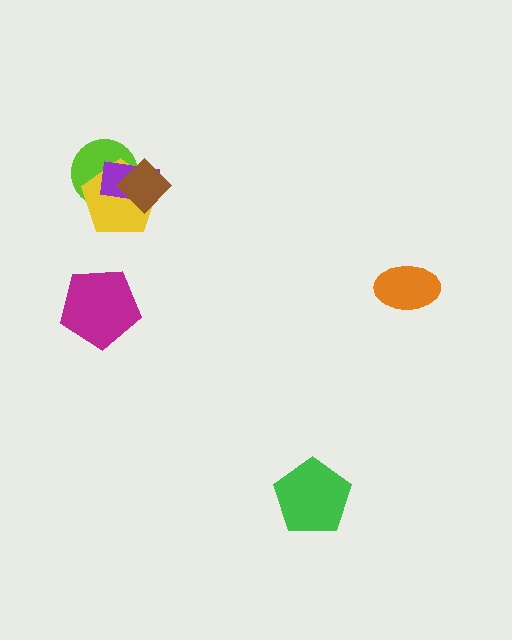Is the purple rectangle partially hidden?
Yes, it is partially covered by another shape.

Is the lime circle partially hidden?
Yes, it is partially covered by another shape.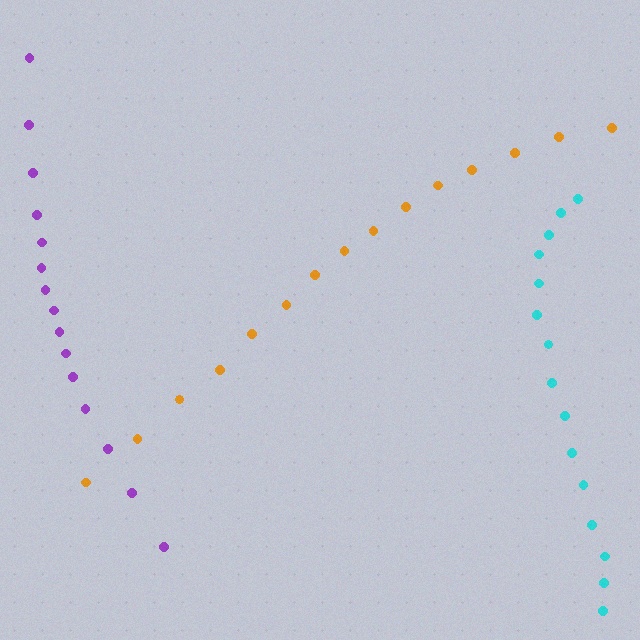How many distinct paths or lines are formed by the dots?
There are 3 distinct paths.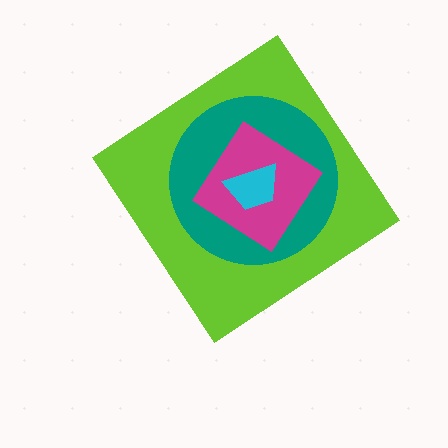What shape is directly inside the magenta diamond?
The cyan trapezoid.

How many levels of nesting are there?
4.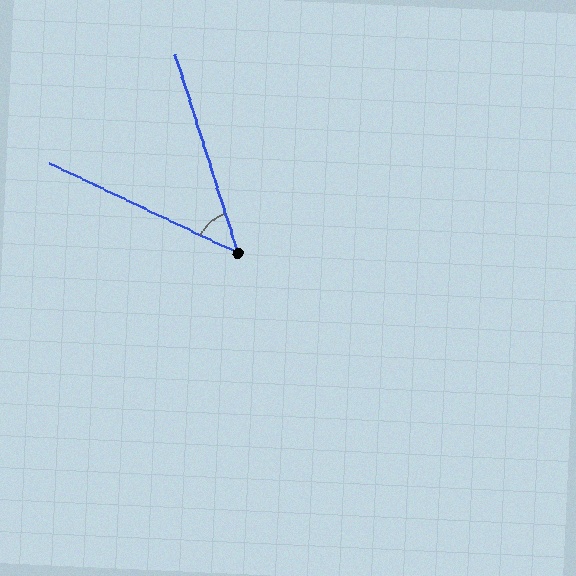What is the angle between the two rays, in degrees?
Approximately 47 degrees.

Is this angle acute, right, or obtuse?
It is acute.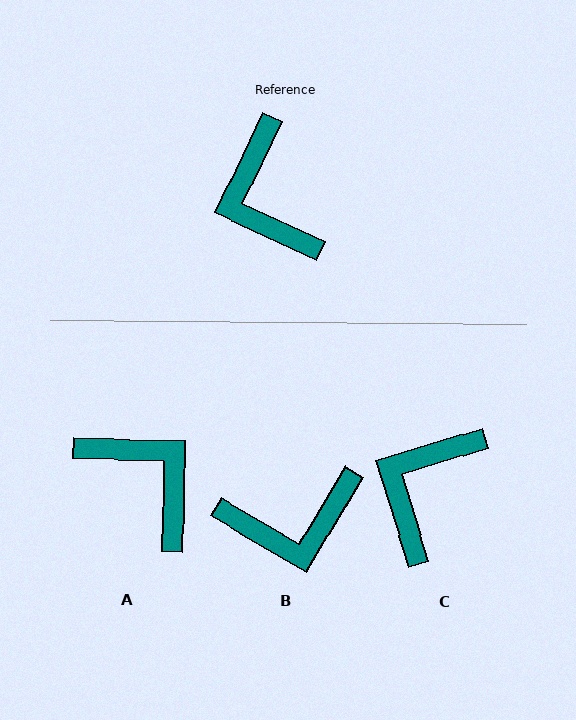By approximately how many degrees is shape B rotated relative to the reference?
Approximately 85 degrees counter-clockwise.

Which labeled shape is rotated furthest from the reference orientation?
A, about 156 degrees away.